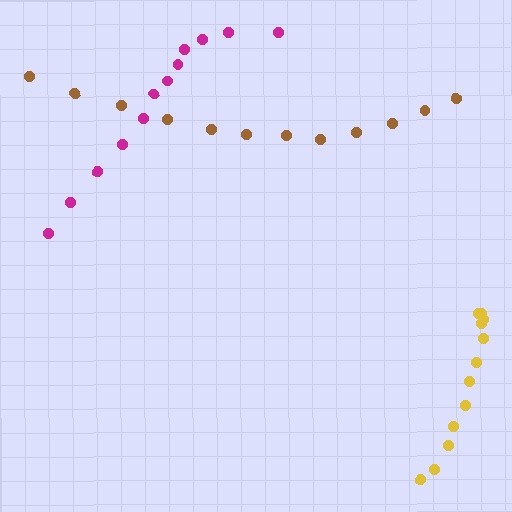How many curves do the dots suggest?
There are 3 distinct paths.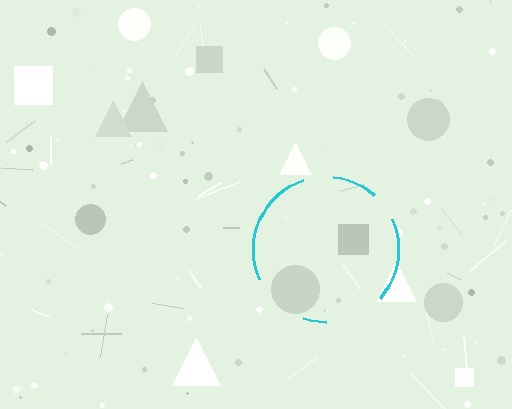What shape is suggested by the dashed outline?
The dashed outline suggests a circle.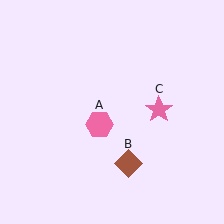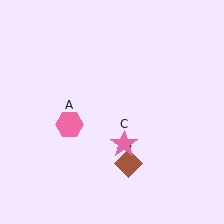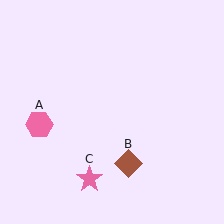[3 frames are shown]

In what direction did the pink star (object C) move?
The pink star (object C) moved down and to the left.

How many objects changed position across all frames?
2 objects changed position: pink hexagon (object A), pink star (object C).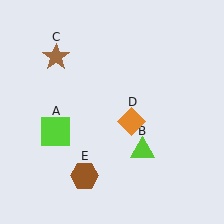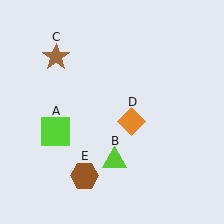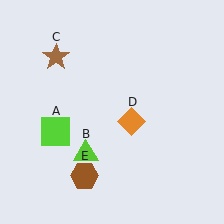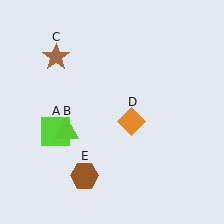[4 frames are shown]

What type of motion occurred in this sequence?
The lime triangle (object B) rotated clockwise around the center of the scene.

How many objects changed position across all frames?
1 object changed position: lime triangle (object B).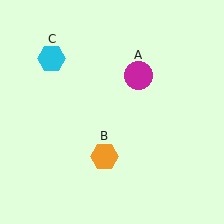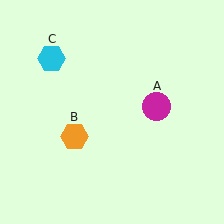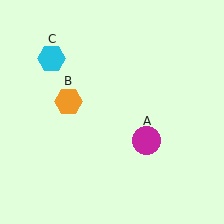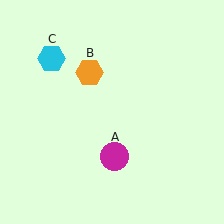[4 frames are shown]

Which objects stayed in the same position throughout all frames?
Cyan hexagon (object C) remained stationary.